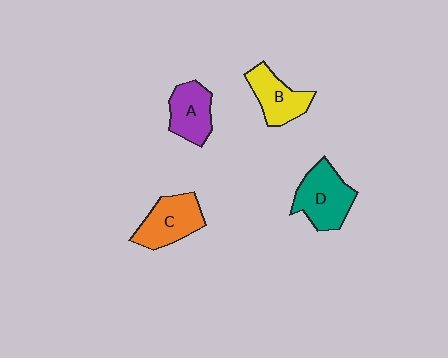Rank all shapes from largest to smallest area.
From largest to smallest: D (teal), C (orange), B (yellow), A (purple).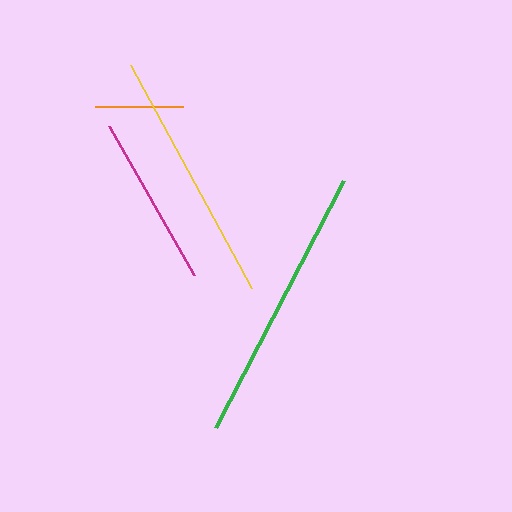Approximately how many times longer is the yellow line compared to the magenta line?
The yellow line is approximately 1.5 times the length of the magenta line.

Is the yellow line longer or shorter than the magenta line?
The yellow line is longer than the magenta line.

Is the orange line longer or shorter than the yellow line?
The yellow line is longer than the orange line.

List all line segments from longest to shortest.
From longest to shortest: green, yellow, magenta, orange.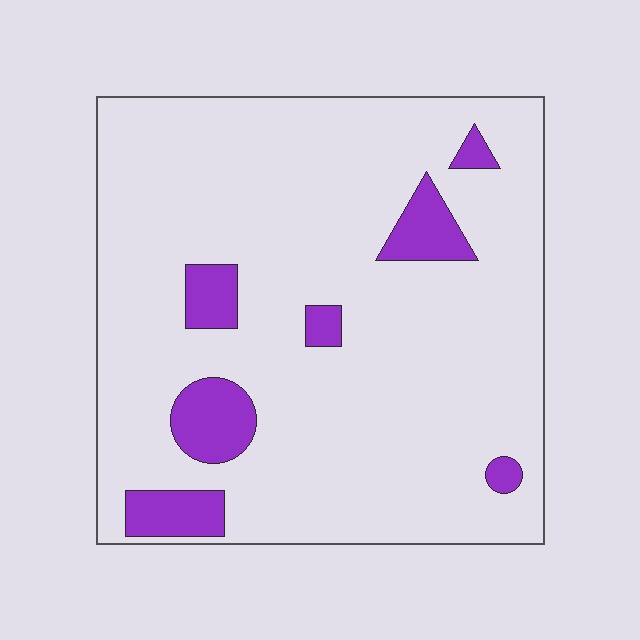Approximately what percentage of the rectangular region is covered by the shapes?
Approximately 10%.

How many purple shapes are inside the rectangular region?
7.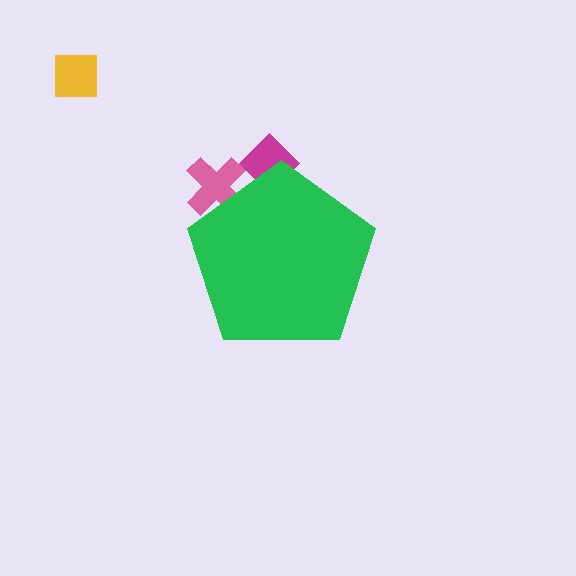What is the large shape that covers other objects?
A green pentagon.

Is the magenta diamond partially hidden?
Yes, the magenta diamond is partially hidden behind the green pentagon.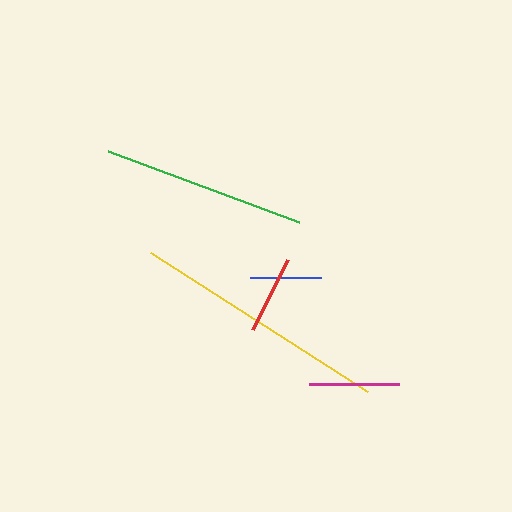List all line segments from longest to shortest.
From longest to shortest: yellow, green, magenta, red, blue.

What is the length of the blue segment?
The blue segment is approximately 71 pixels long.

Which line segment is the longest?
The yellow line is the longest at approximately 257 pixels.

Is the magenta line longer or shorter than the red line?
The magenta line is longer than the red line.